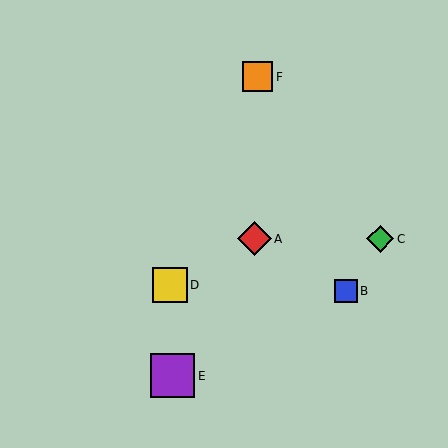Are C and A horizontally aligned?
Yes, both are at y≈239.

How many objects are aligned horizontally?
2 objects (A, C) are aligned horizontally.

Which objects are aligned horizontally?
Objects A, C are aligned horizontally.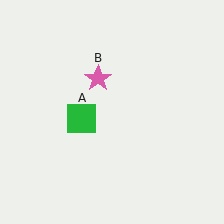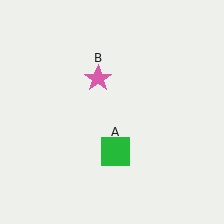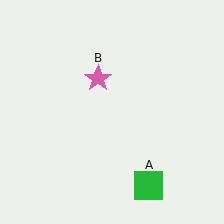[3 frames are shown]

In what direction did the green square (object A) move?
The green square (object A) moved down and to the right.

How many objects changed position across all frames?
1 object changed position: green square (object A).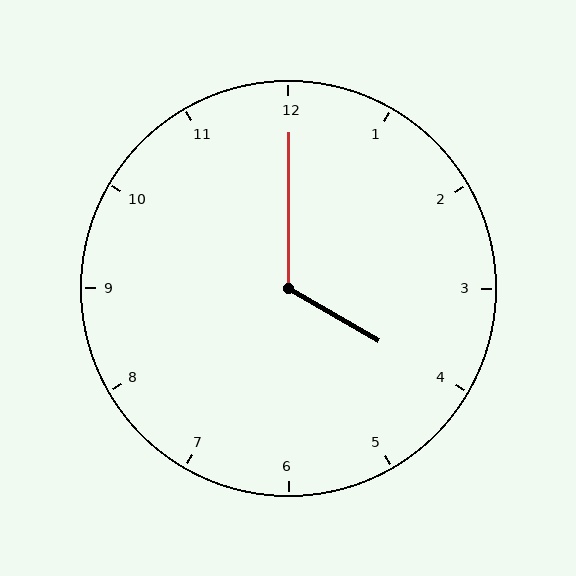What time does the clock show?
4:00.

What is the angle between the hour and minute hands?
Approximately 120 degrees.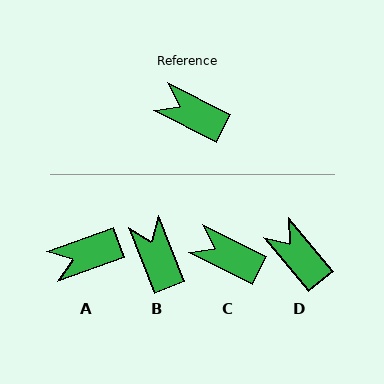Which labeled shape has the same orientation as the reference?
C.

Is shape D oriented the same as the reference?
No, it is off by about 24 degrees.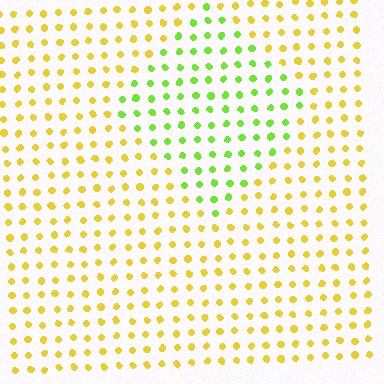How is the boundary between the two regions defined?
The boundary is defined purely by a slight shift in hue (about 49 degrees). Spacing, size, and orientation are identical on both sides.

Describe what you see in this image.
The image is filled with small yellow elements in a uniform arrangement. A diamond-shaped region is visible where the elements are tinted to a slightly different hue, forming a subtle color boundary.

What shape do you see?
I see a diamond.